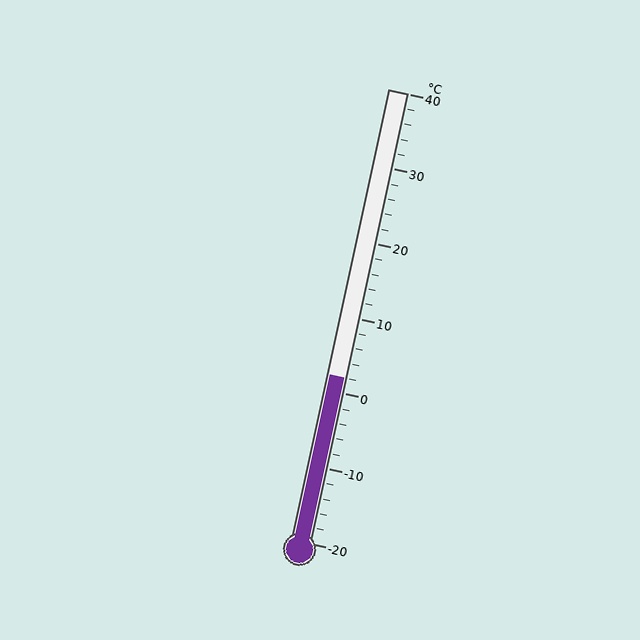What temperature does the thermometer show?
The thermometer shows approximately 2°C.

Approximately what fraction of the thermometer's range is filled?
The thermometer is filled to approximately 35% of its range.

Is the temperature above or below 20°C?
The temperature is below 20°C.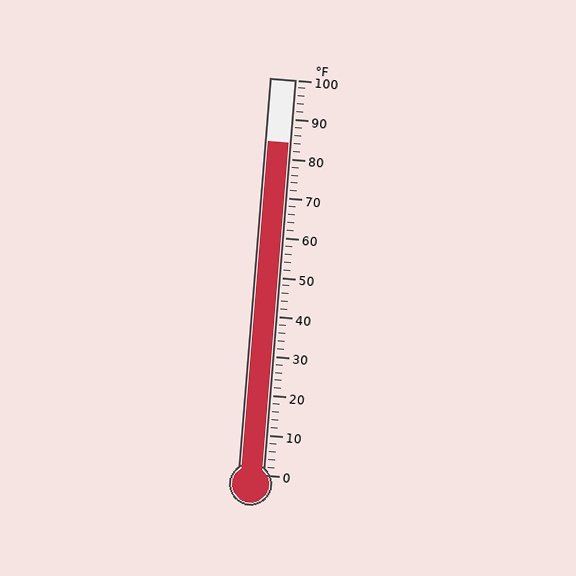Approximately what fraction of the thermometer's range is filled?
The thermometer is filled to approximately 85% of its range.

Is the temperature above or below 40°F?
The temperature is above 40°F.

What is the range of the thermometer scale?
The thermometer scale ranges from 0°F to 100°F.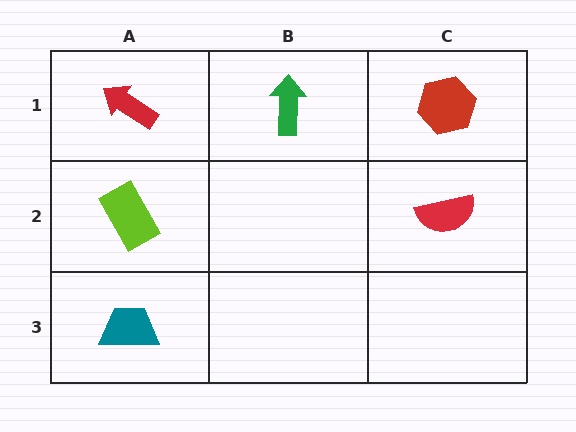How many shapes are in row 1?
3 shapes.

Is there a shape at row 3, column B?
No, that cell is empty.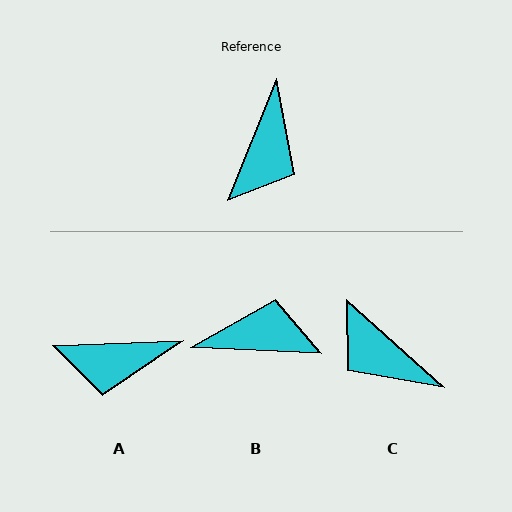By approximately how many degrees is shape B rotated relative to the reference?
Approximately 109 degrees counter-clockwise.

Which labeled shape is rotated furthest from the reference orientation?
C, about 111 degrees away.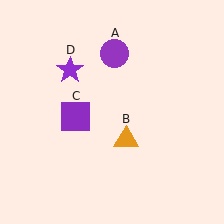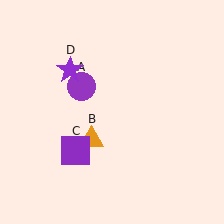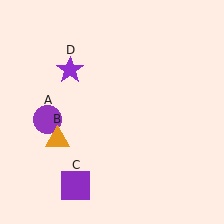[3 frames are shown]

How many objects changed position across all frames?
3 objects changed position: purple circle (object A), orange triangle (object B), purple square (object C).